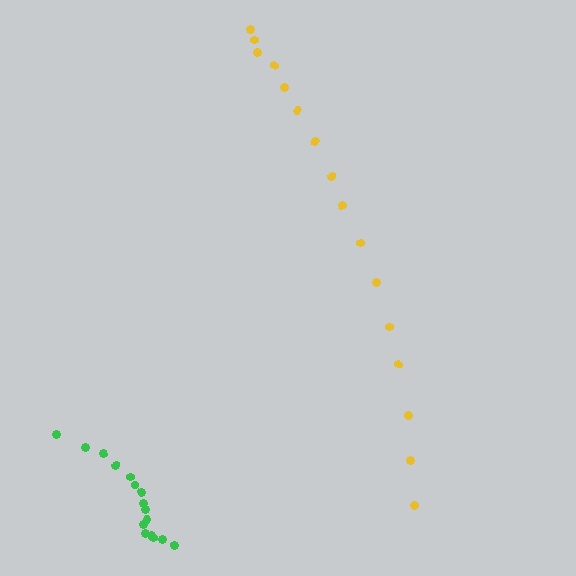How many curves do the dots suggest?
There are 2 distinct paths.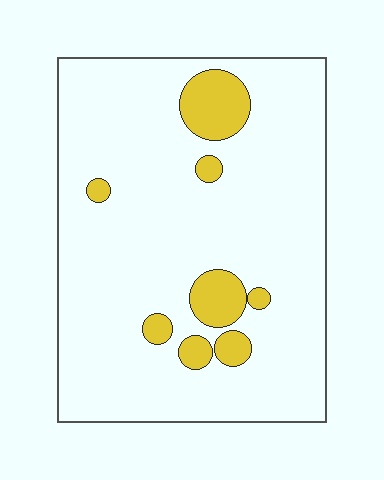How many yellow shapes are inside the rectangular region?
8.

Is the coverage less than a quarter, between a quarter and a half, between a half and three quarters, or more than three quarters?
Less than a quarter.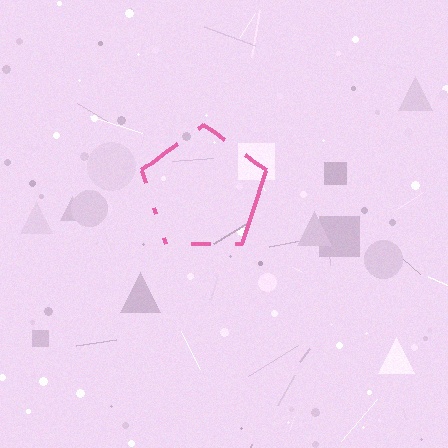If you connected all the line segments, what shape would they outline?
They would outline a pentagon.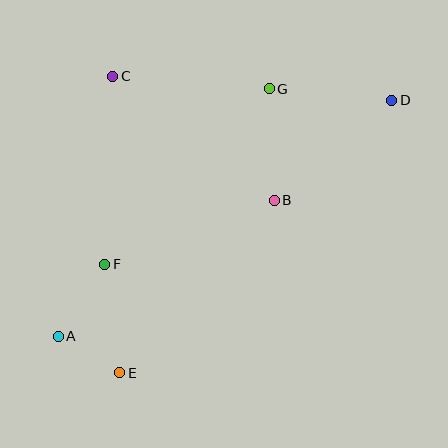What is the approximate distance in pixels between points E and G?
The distance between E and G is approximately 321 pixels.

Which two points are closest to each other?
Points A and E are closest to each other.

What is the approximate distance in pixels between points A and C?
The distance between A and C is approximately 266 pixels.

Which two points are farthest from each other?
Points A and D are farthest from each other.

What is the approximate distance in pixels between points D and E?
The distance between D and E is approximately 385 pixels.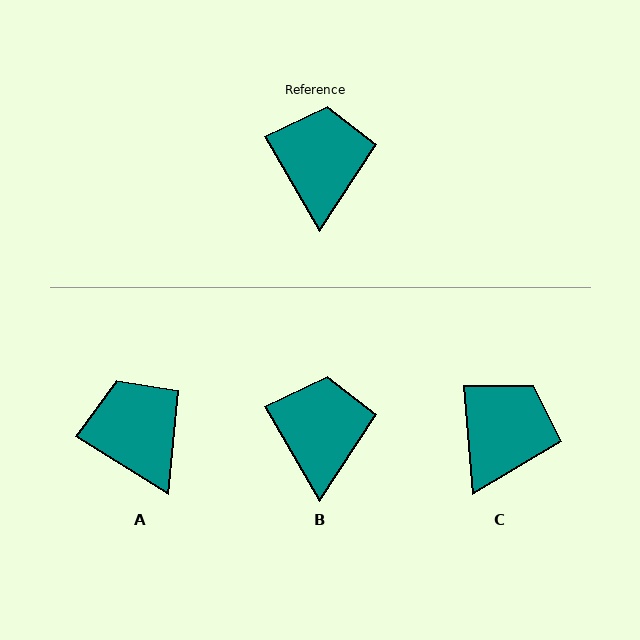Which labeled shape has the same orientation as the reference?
B.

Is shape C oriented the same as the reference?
No, it is off by about 26 degrees.